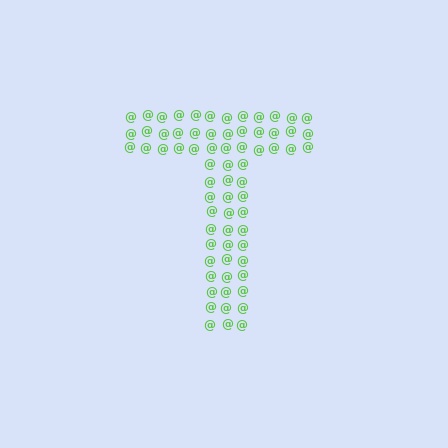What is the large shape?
The large shape is the letter T.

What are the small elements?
The small elements are at signs.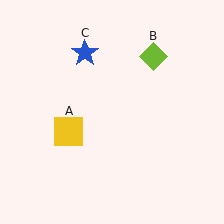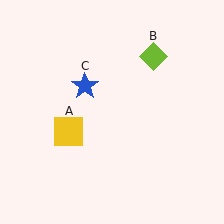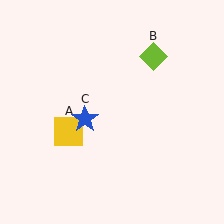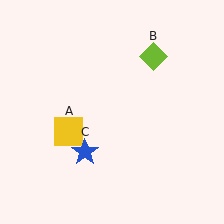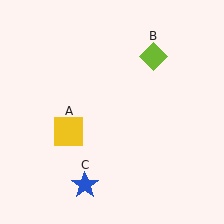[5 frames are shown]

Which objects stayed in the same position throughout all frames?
Yellow square (object A) and lime diamond (object B) remained stationary.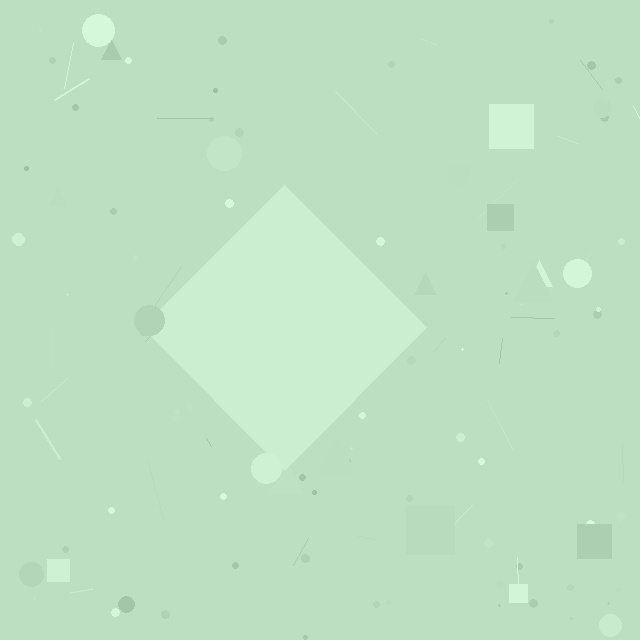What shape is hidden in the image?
A diamond is hidden in the image.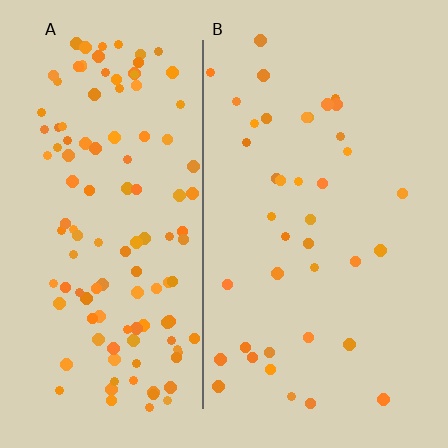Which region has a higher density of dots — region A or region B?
A (the left).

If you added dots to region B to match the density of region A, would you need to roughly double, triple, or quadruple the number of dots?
Approximately triple.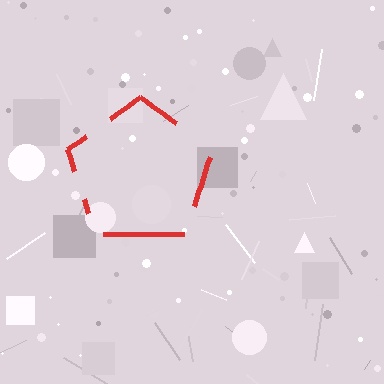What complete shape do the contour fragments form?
The contour fragments form a pentagon.